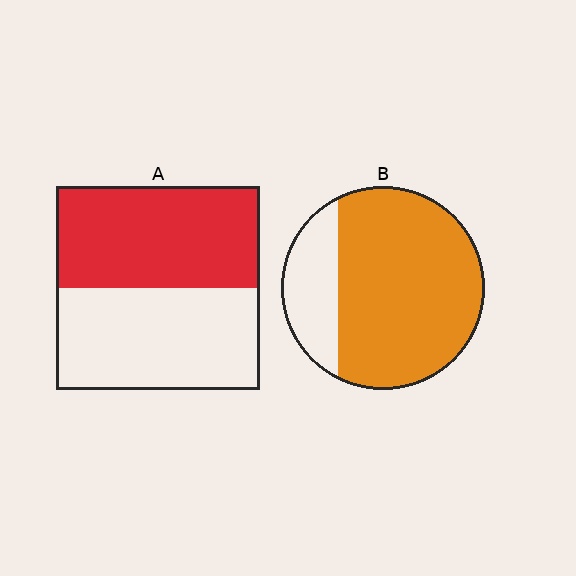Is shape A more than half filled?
Roughly half.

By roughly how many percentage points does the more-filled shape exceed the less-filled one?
By roughly 25 percentage points (B over A).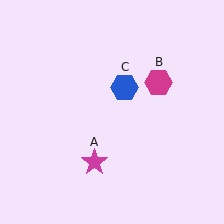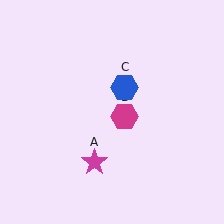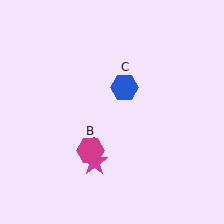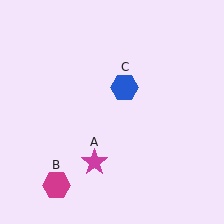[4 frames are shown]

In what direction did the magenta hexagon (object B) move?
The magenta hexagon (object B) moved down and to the left.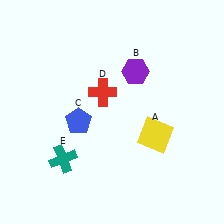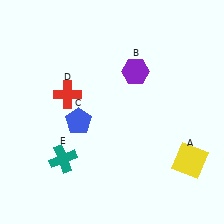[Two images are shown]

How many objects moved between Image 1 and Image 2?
2 objects moved between the two images.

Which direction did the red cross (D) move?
The red cross (D) moved left.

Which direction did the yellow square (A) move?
The yellow square (A) moved right.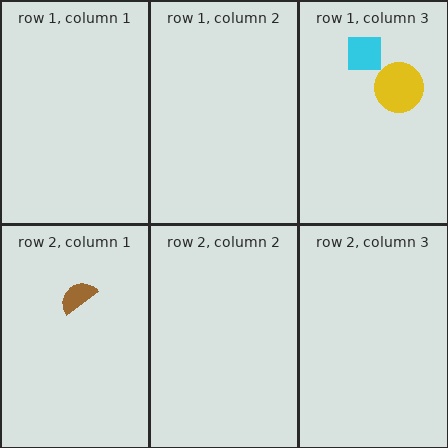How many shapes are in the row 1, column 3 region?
2.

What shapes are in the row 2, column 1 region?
The brown semicircle.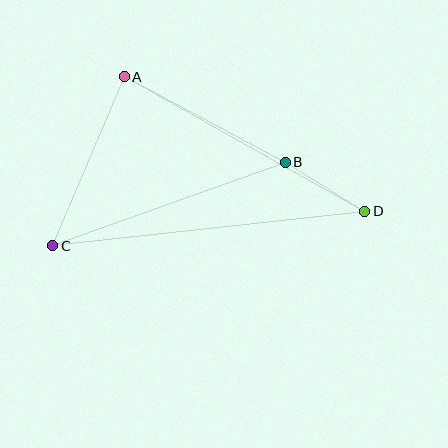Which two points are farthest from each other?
Points C and D are farthest from each other.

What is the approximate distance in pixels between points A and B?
The distance between A and B is approximately 182 pixels.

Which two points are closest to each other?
Points B and D are closest to each other.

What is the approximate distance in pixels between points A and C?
The distance between A and C is approximately 184 pixels.